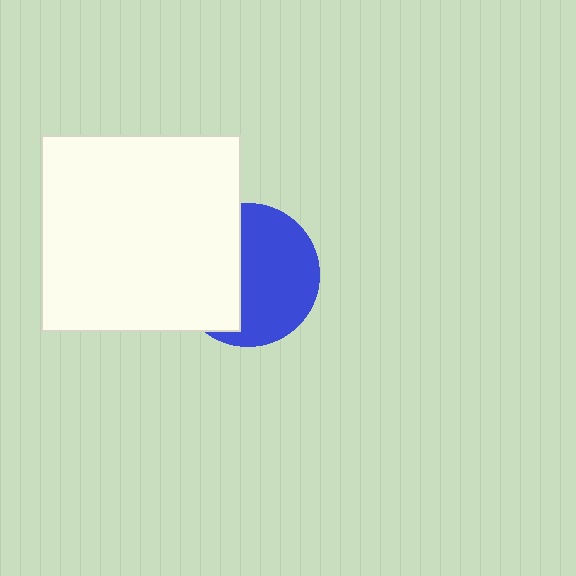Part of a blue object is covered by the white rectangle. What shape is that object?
It is a circle.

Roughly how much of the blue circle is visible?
About half of it is visible (roughly 58%).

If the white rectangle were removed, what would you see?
You would see the complete blue circle.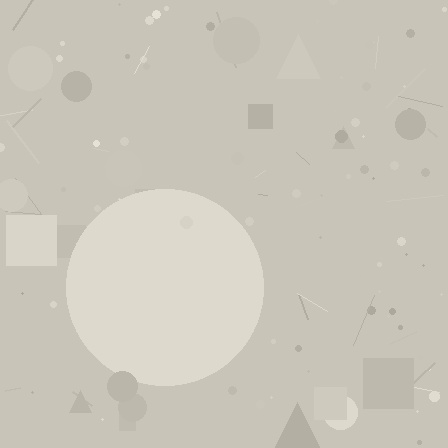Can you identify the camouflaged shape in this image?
The camouflaged shape is a circle.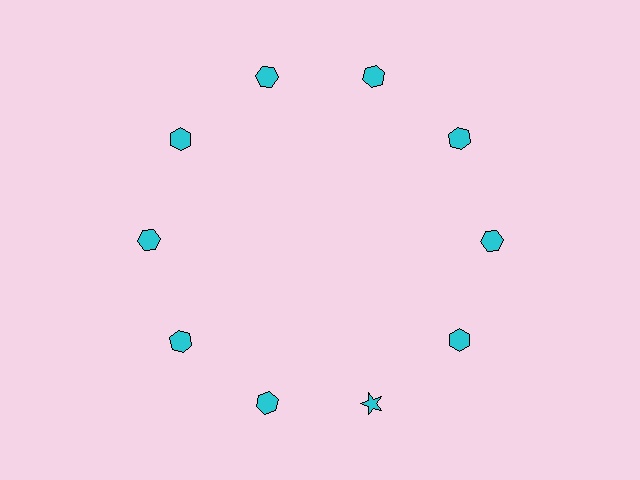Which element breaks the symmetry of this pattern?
The cyan star at roughly the 5 o'clock position breaks the symmetry. All other shapes are cyan hexagons.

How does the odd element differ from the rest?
It has a different shape: star instead of hexagon.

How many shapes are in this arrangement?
There are 10 shapes arranged in a ring pattern.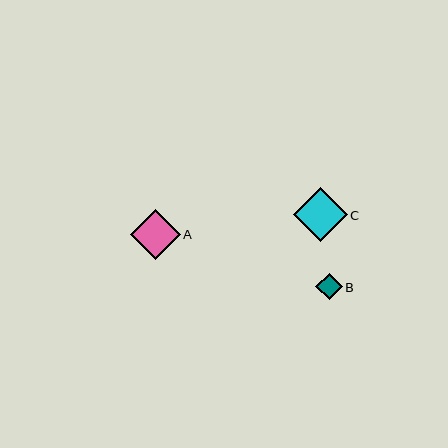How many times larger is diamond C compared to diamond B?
Diamond C is approximately 2.0 times the size of diamond B.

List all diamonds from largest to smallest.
From largest to smallest: C, A, B.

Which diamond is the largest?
Diamond C is the largest with a size of approximately 54 pixels.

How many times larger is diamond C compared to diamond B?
Diamond C is approximately 2.0 times the size of diamond B.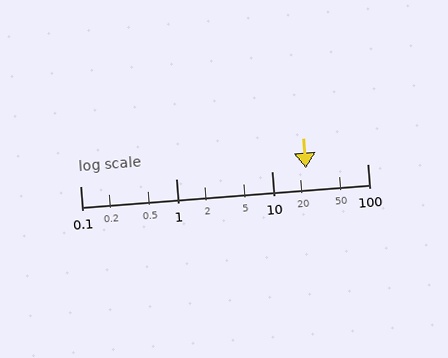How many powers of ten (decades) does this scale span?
The scale spans 3 decades, from 0.1 to 100.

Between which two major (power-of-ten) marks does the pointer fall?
The pointer is between 10 and 100.